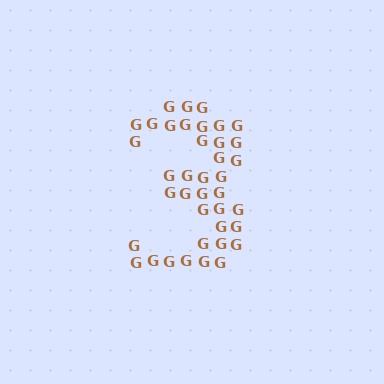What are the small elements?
The small elements are letter G's.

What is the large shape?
The large shape is the digit 3.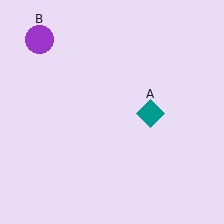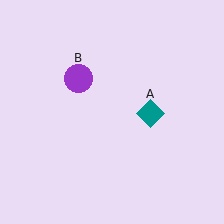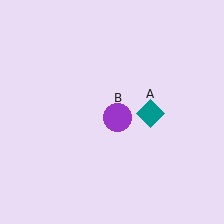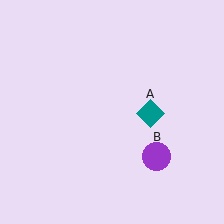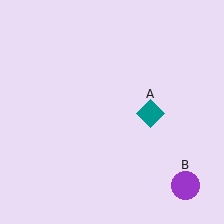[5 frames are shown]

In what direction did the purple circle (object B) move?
The purple circle (object B) moved down and to the right.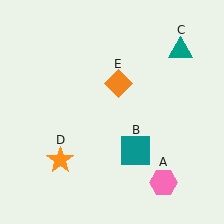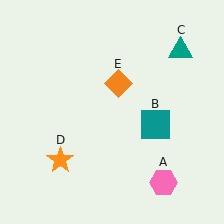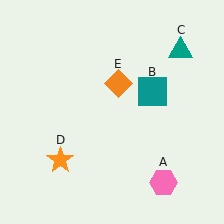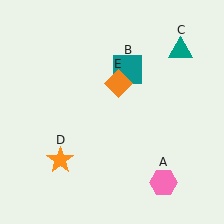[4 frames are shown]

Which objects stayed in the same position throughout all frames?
Pink hexagon (object A) and teal triangle (object C) and orange star (object D) and orange diamond (object E) remained stationary.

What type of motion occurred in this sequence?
The teal square (object B) rotated counterclockwise around the center of the scene.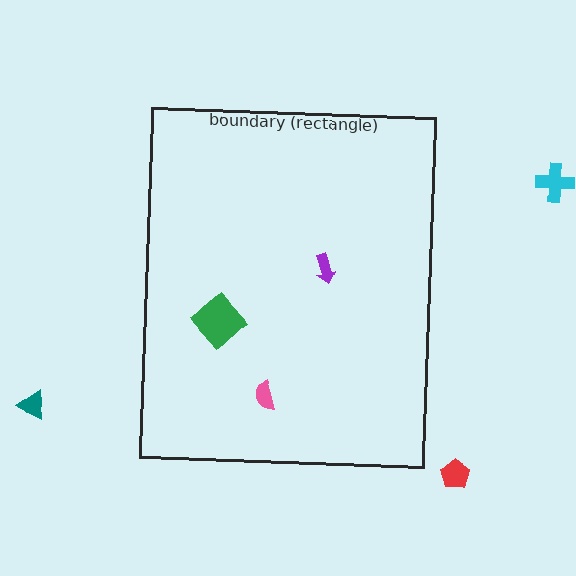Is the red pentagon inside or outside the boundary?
Outside.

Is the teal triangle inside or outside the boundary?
Outside.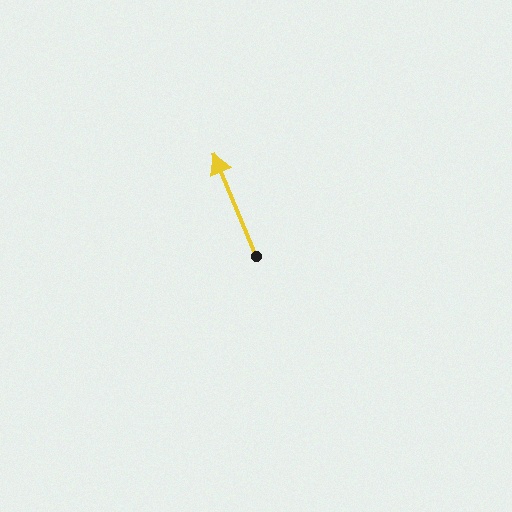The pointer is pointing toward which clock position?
Roughly 11 o'clock.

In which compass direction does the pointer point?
Northwest.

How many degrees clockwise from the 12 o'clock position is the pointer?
Approximately 337 degrees.